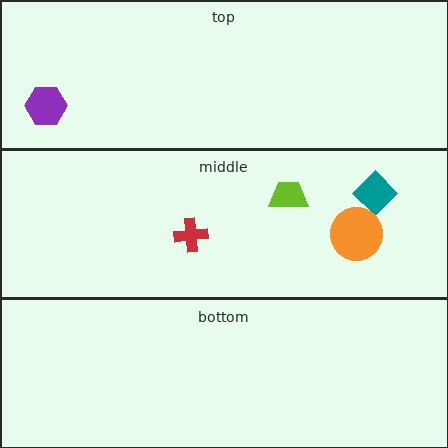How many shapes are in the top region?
1.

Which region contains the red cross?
The middle region.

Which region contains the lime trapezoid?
The middle region.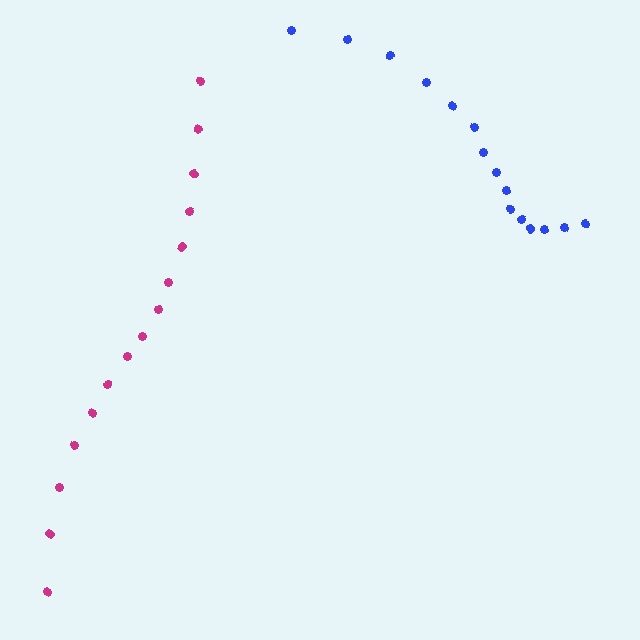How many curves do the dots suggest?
There are 2 distinct paths.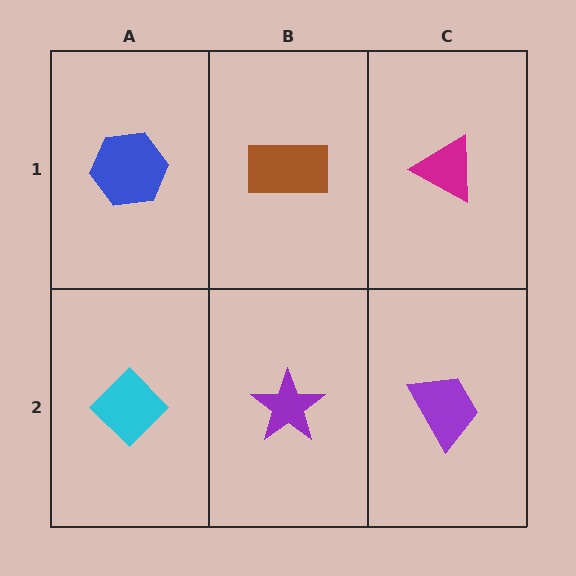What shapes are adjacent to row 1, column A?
A cyan diamond (row 2, column A), a brown rectangle (row 1, column B).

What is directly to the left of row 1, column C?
A brown rectangle.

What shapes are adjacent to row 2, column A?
A blue hexagon (row 1, column A), a purple star (row 2, column B).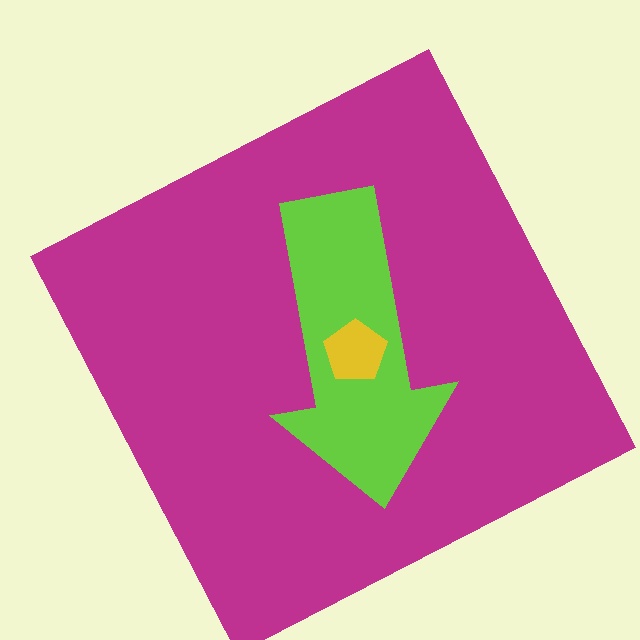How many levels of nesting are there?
3.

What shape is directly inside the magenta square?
The lime arrow.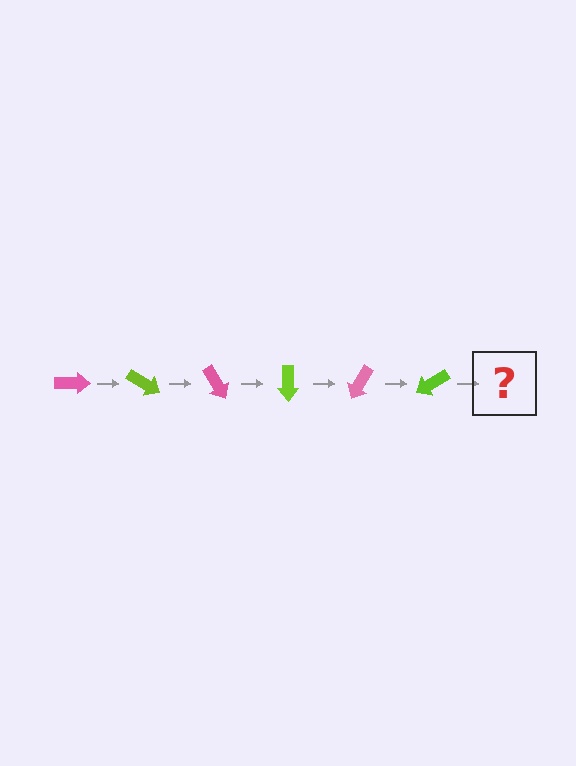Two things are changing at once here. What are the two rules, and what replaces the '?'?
The two rules are that it rotates 30 degrees each step and the color cycles through pink and lime. The '?' should be a pink arrow, rotated 180 degrees from the start.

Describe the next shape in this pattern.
It should be a pink arrow, rotated 180 degrees from the start.